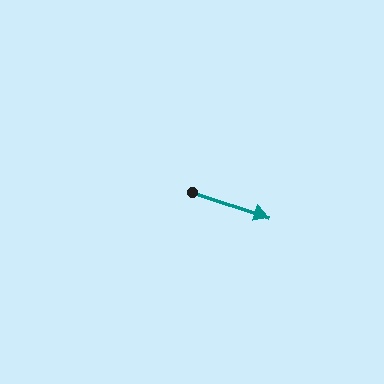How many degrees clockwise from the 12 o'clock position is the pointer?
Approximately 108 degrees.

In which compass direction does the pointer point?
East.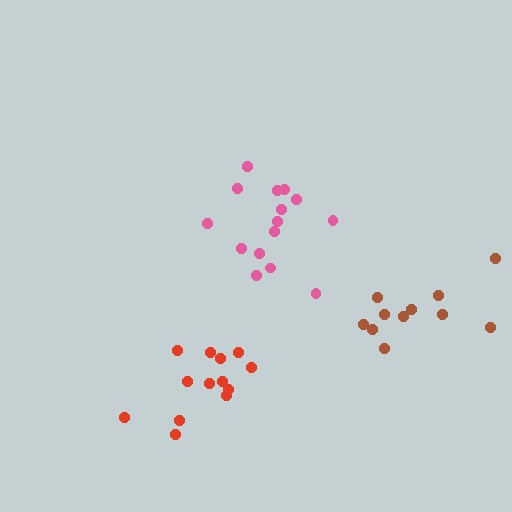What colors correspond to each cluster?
The clusters are colored: red, pink, brown.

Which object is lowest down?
The red cluster is bottommost.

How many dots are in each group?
Group 1: 13 dots, Group 2: 15 dots, Group 3: 11 dots (39 total).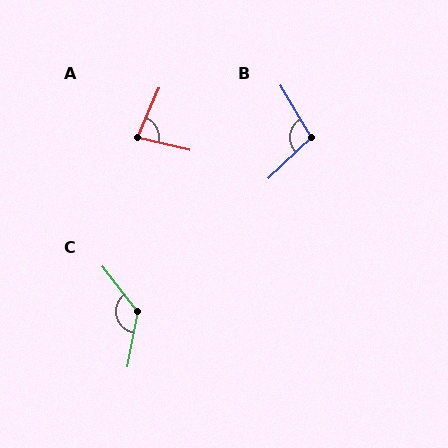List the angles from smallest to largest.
A (80°), B (104°), C (132°).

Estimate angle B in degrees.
Approximately 104 degrees.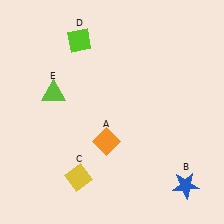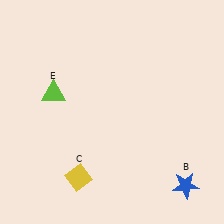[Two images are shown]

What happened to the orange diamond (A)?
The orange diamond (A) was removed in Image 2. It was in the bottom-left area of Image 1.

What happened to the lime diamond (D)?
The lime diamond (D) was removed in Image 2. It was in the top-left area of Image 1.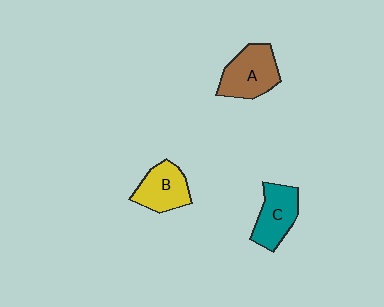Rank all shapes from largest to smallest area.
From largest to smallest: A (brown), C (teal), B (yellow).